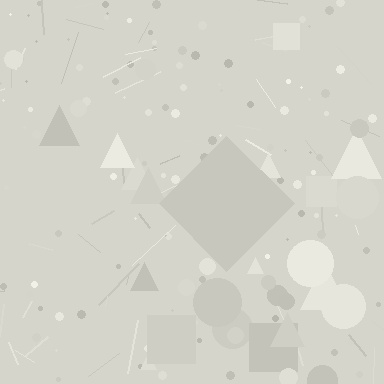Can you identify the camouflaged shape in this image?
The camouflaged shape is a diamond.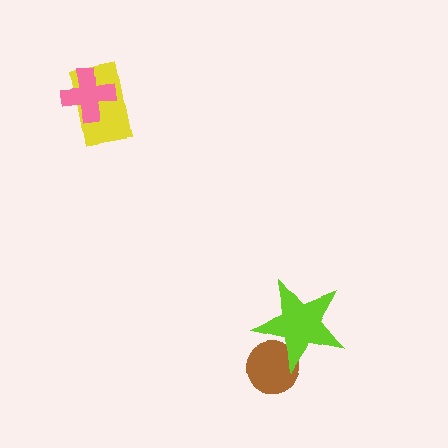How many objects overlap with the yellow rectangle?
1 object overlaps with the yellow rectangle.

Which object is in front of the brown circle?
The lime star is in front of the brown circle.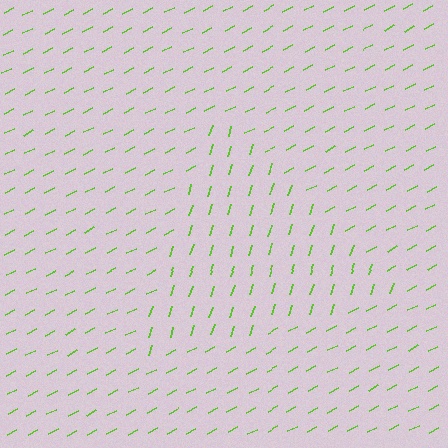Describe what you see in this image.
The image is filled with small lime line segments. A triangle region in the image has lines oriented differently from the surrounding lines, creating a visible texture boundary.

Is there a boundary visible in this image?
Yes, there is a texture boundary formed by a change in line orientation.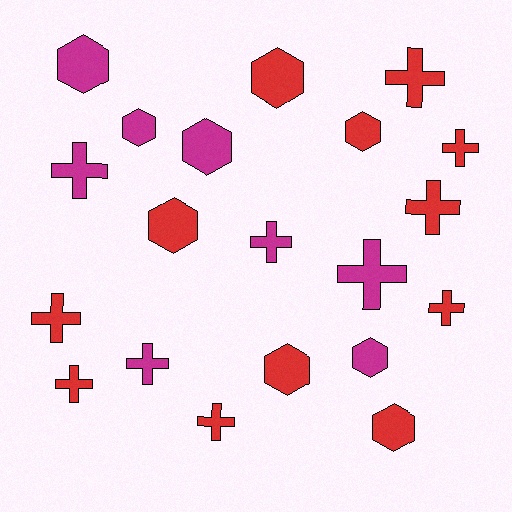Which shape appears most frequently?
Cross, with 11 objects.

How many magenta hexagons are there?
There are 4 magenta hexagons.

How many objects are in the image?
There are 20 objects.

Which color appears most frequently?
Red, with 12 objects.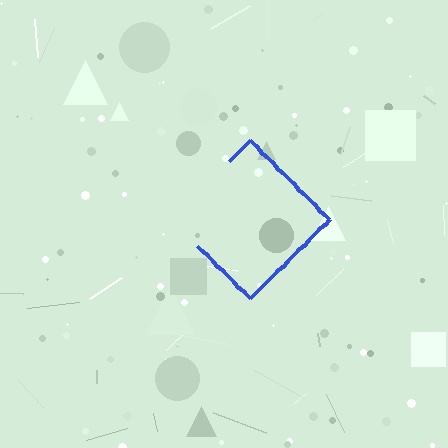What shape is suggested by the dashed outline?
The dashed outline suggests a diamond.